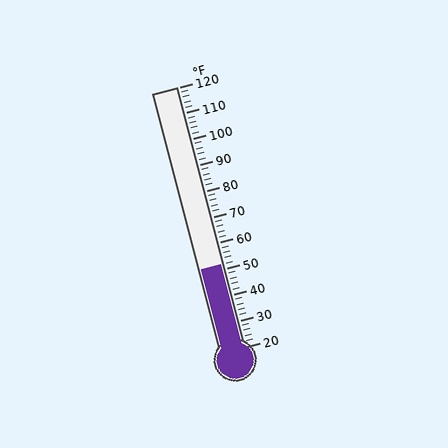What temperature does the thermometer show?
The thermometer shows approximately 52°F.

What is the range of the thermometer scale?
The thermometer scale ranges from 20°F to 120°F.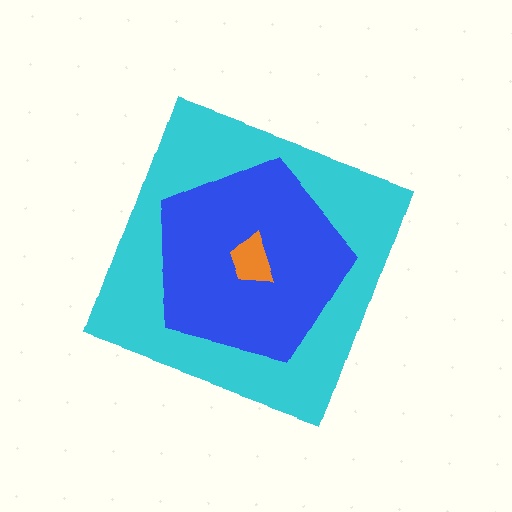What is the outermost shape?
The cyan diamond.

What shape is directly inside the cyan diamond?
The blue pentagon.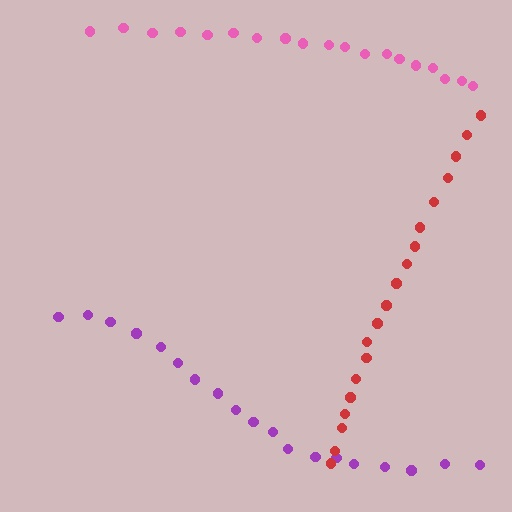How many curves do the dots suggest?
There are 3 distinct paths.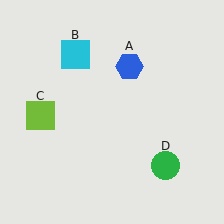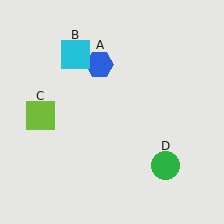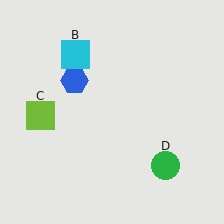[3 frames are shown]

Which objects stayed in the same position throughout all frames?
Cyan square (object B) and lime square (object C) and green circle (object D) remained stationary.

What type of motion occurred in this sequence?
The blue hexagon (object A) rotated counterclockwise around the center of the scene.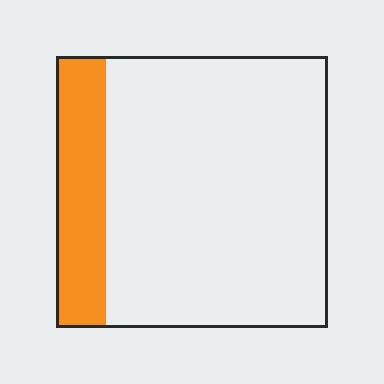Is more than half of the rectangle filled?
No.